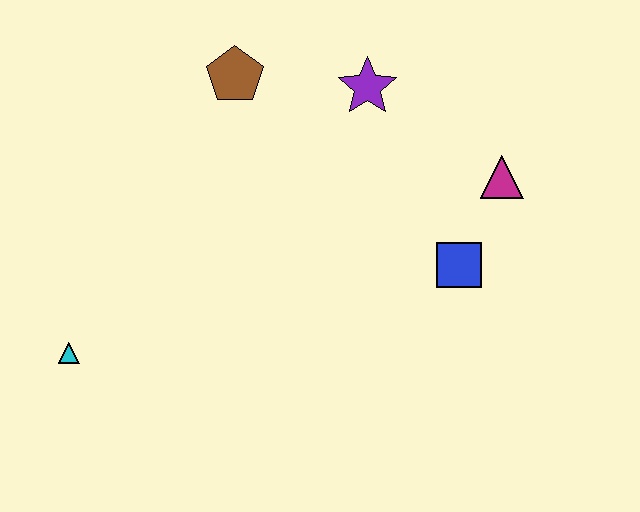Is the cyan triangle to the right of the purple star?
No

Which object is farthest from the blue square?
The cyan triangle is farthest from the blue square.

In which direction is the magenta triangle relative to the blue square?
The magenta triangle is above the blue square.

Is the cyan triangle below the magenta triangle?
Yes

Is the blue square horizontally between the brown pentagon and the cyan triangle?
No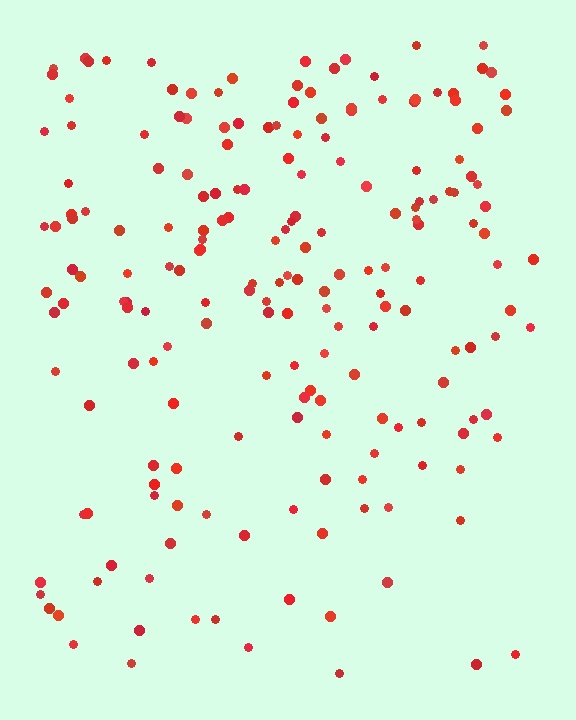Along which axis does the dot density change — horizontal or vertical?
Vertical.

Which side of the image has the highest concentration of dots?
The top.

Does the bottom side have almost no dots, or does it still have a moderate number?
Still a moderate number, just noticeably fewer than the top.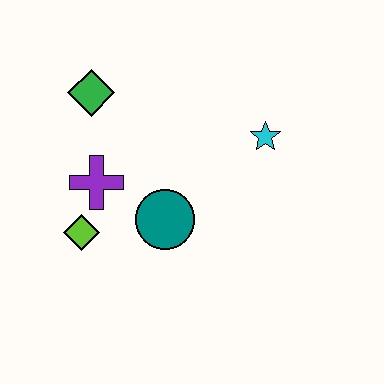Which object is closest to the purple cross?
The lime diamond is closest to the purple cross.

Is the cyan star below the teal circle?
No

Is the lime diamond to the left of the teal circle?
Yes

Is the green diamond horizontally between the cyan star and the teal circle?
No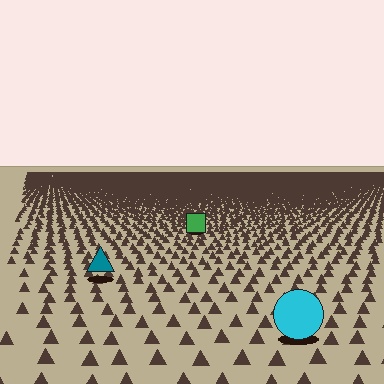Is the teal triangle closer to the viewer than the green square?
Yes. The teal triangle is closer — you can tell from the texture gradient: the ground texture is coarser near it.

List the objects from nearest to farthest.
From nearest to farthest: the cyan circle, the teal triangle, the green square.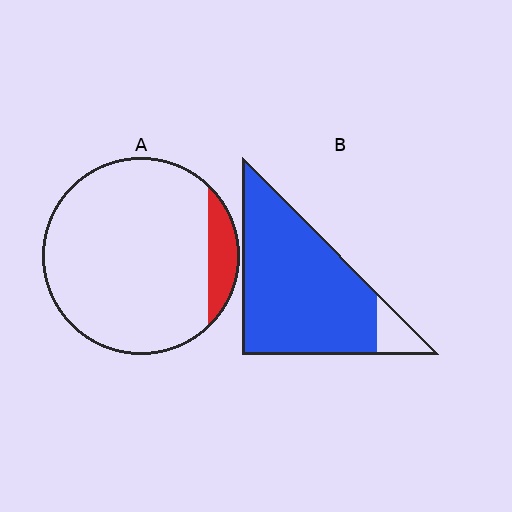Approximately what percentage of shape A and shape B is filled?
A is approximately 10% and B is approximately 90%.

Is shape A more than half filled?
No.